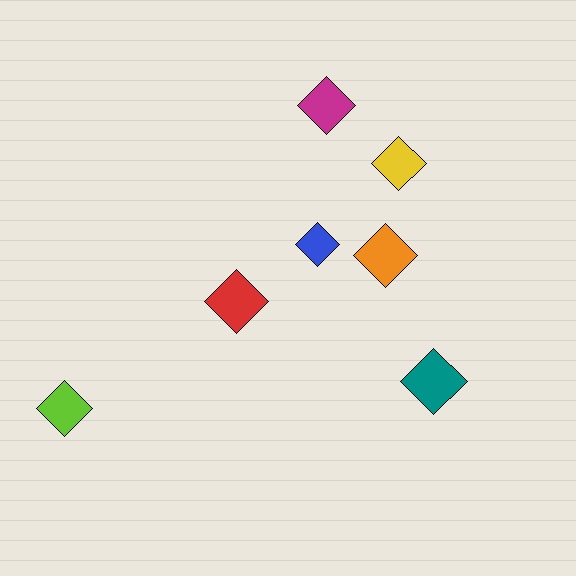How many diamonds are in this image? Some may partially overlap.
There are 7 diamonds.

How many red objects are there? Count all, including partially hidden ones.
There is 1 red object.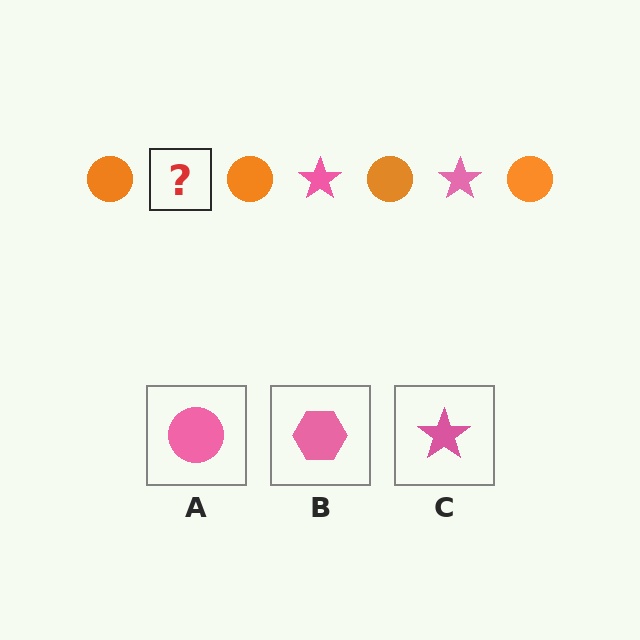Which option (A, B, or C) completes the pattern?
C.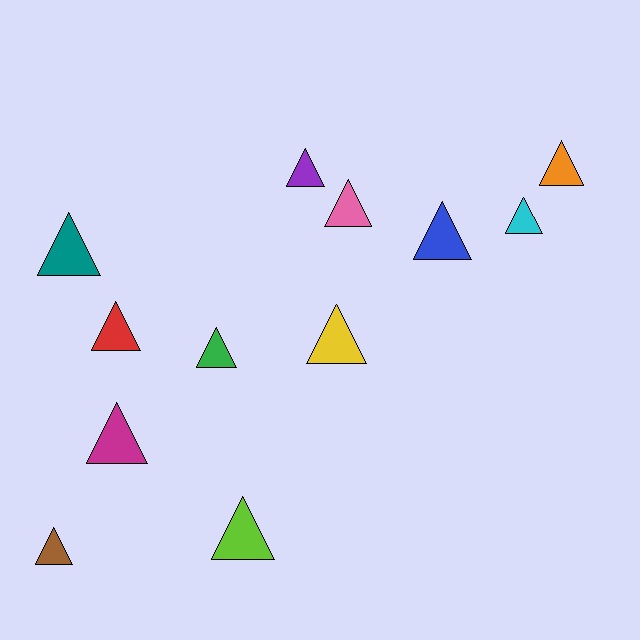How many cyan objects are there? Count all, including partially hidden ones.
There is 1 cyan object.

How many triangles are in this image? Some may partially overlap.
There are 12 triangles.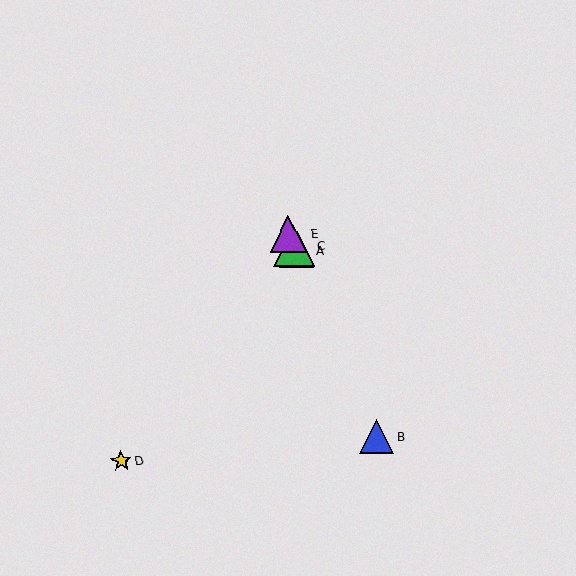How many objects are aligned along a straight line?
4 objects (A, B, C, E) are aligned along a straight line.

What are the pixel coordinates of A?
Object A is at (296, 251).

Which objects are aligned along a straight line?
Objects A, B, C, E are aligned along a straight line.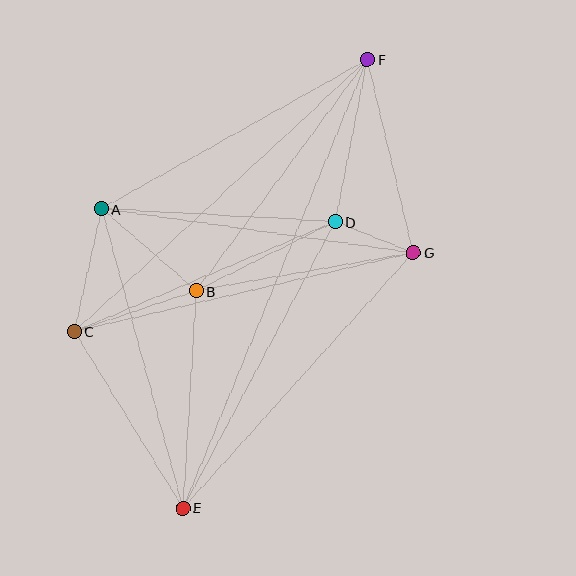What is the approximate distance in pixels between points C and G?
The distance between C and G is approximately 349 pixels.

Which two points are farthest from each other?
Points E and F are farthest from each other.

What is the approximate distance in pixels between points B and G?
The distance between B and G is approximately 221 pixels.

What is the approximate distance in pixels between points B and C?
The distance between B and C is approximately 128 pixels.